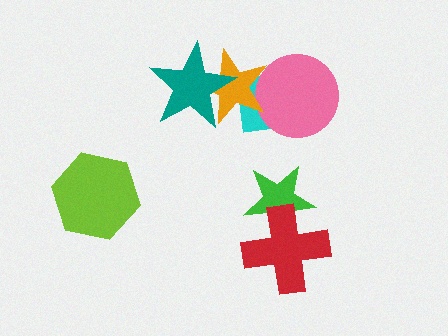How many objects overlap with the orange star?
3 objects overlap with the orange star.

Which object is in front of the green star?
The red cross is in front of the green star.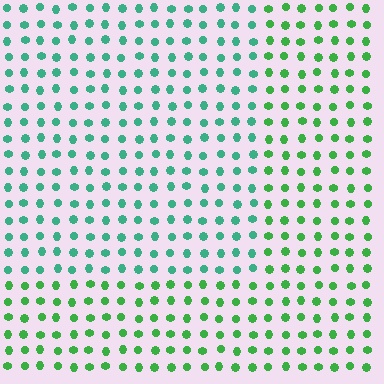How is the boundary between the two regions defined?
The boundary is defined purely by a slight shift in hue (about 35 degrees). Spacing, size, and orientation are identical on both sides.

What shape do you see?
I see a rectangle.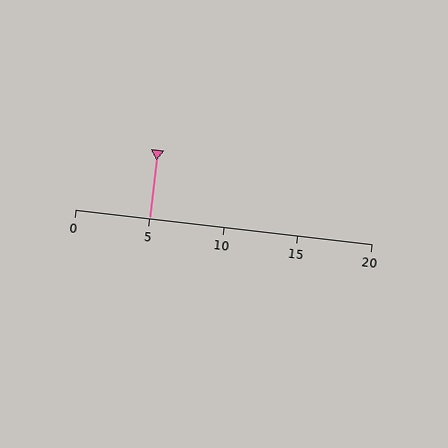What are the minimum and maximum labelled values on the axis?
The axis runs from 0 to 20.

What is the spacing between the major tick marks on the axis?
The major ticks are spaced 5 apart.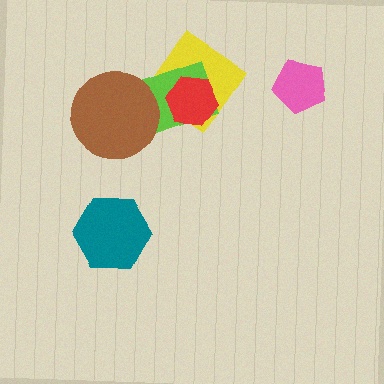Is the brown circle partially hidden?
No, no other shape covers it.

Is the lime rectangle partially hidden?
Yes, it is partially covered by another shape.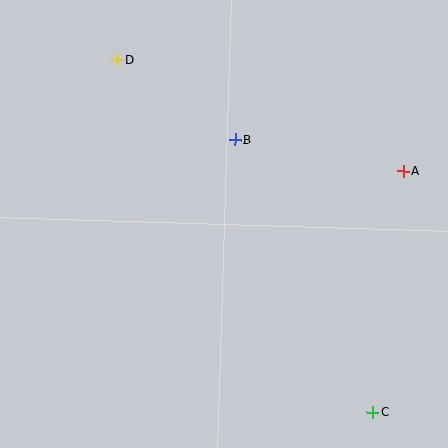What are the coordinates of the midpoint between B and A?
The midpoint between B and A is at (319, 155).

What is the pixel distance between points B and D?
The distance between B and D is 143 pixels.